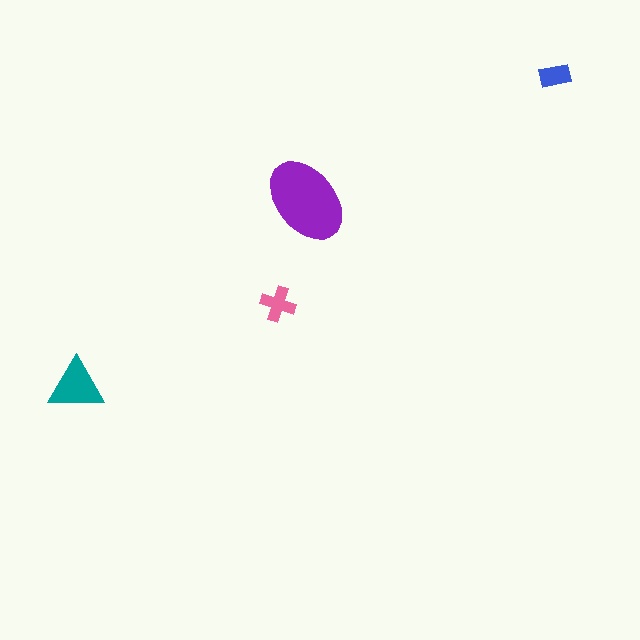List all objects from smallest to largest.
The blue rectangle, the pink cross, the teal triangle, the purple ellipse.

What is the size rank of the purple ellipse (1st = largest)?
1st.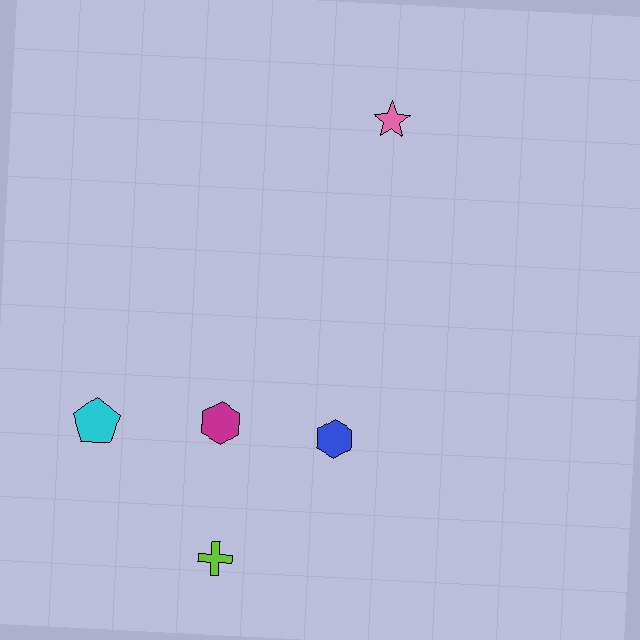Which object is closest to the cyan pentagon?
The magenta hexagon is closest to the cyan pentagon.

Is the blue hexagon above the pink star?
No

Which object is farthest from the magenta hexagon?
The pink star is farthest from the magenta hexagon.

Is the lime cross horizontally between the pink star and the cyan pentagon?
Yes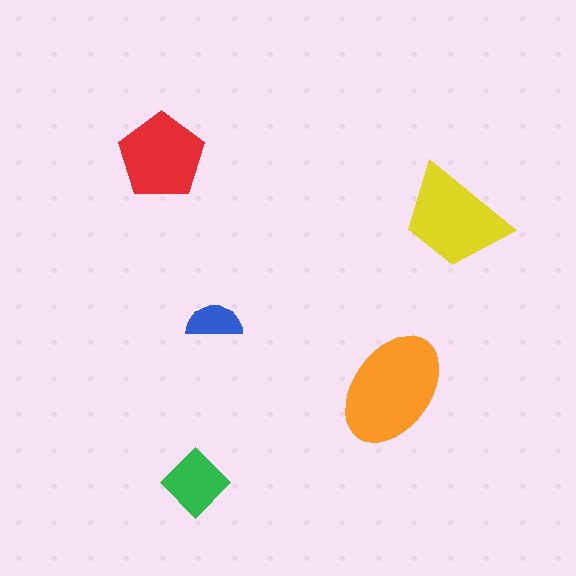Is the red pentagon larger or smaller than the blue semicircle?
Larger.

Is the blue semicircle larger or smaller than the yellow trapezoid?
Smaller.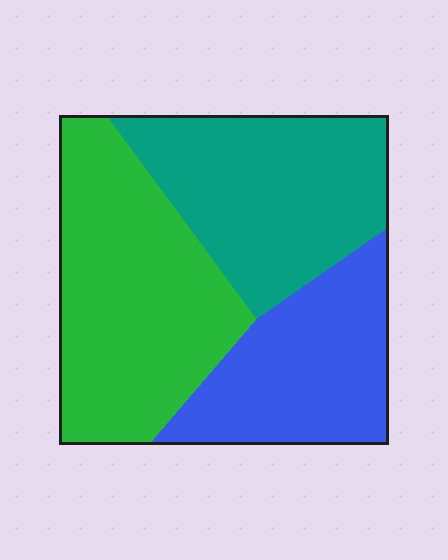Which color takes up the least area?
Blue, at roughly 25%.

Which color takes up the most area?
Green, at roughly 40%.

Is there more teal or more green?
Green.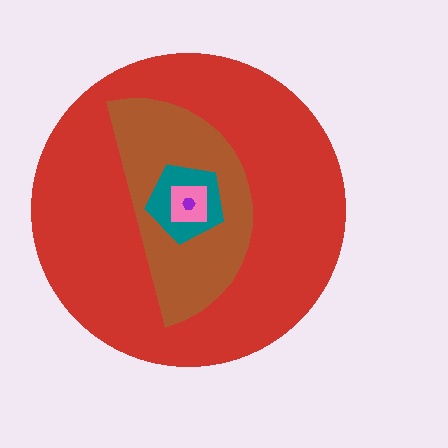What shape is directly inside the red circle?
The brown semicircle.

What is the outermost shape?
The red circle.